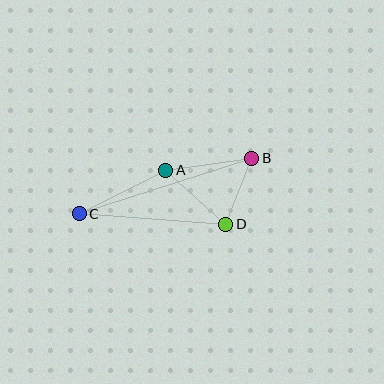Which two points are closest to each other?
Points B and D are closest to each other.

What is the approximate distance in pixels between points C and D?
The distance between C and D is approximately 147 pixels.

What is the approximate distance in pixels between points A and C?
The distance between A and C is approximately 97 pixels.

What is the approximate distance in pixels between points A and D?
The distance between A and D is approximately 81 pixels.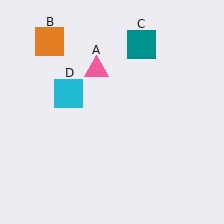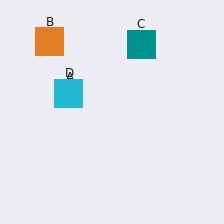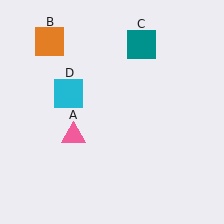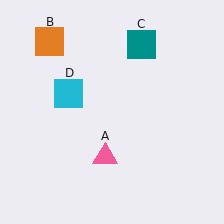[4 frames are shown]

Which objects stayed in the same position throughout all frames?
Orange square (object B) and teal square (object C) and cyan square (object D) remained stationary.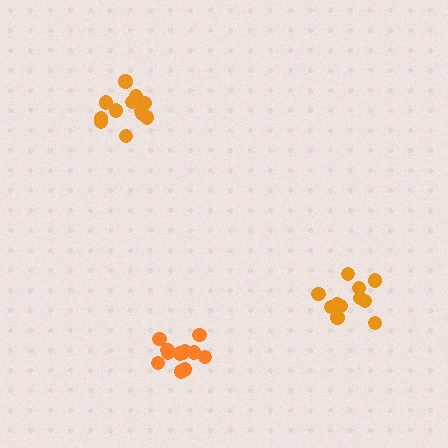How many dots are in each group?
Group 1: 12 dots, Group 2: 12 dots, Group 3: 12 dots (36 total).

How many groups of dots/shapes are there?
There are 3 groups.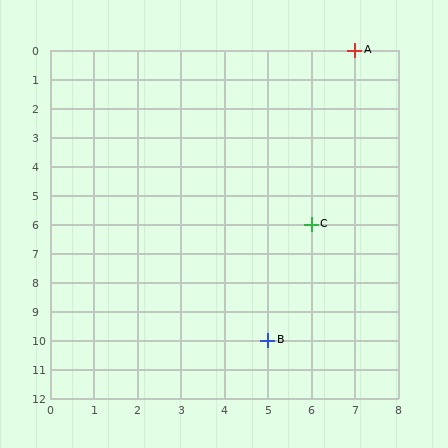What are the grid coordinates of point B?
Point B is at grid coordinates (5, 10).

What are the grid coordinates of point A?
Point A is at grid coordinates (7, 0).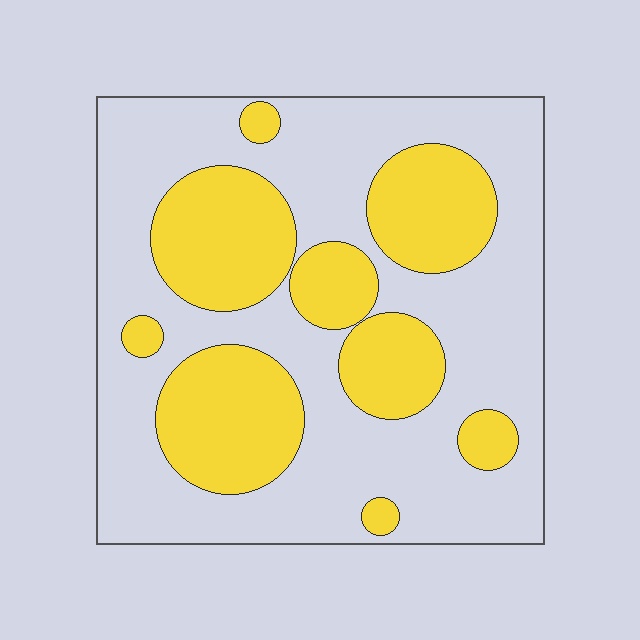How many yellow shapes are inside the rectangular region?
9.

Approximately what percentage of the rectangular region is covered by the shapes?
Approximately 35%.